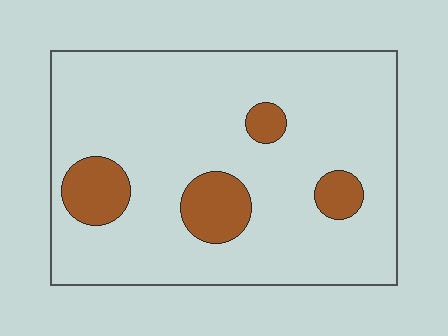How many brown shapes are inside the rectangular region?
4.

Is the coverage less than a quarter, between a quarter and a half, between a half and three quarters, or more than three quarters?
Less than a quarter.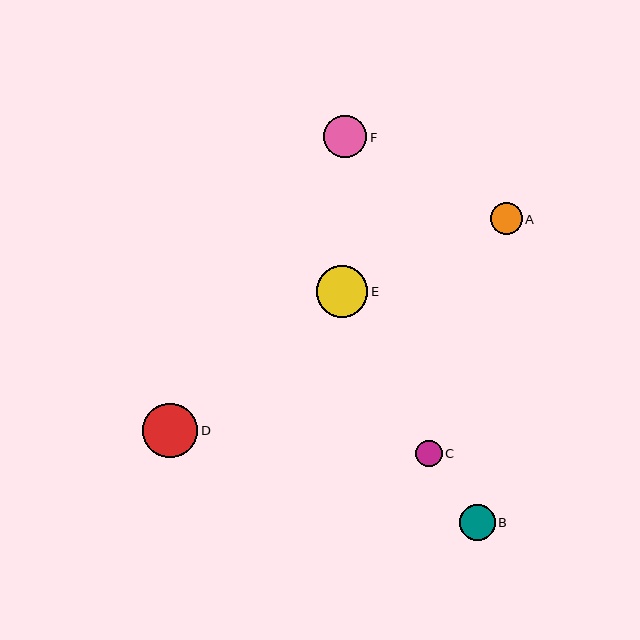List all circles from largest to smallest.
From largest to smallest: D, E, F, B, A, C.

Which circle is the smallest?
Circle C is the smallest with a size of approximately 27 pixels.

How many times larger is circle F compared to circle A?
Circle F is approximately 1.3 times the size of circle A.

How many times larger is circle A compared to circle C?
Circle A is approximately 1.2 times the size of circle C.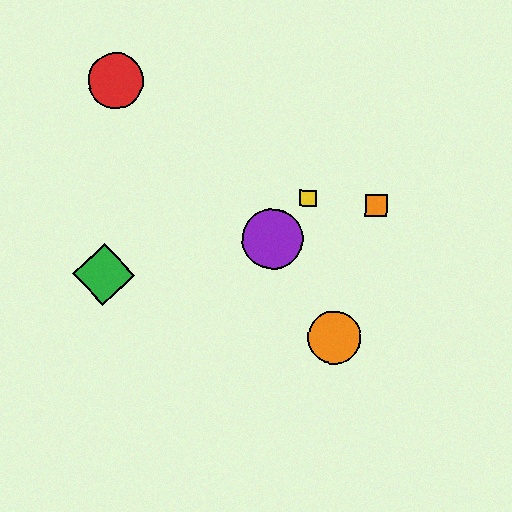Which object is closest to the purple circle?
The yellow square is closest to the purple circle.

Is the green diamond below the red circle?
Yes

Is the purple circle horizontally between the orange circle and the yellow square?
No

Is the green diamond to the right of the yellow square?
No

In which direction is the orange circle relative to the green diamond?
The orange circle is to the right of the green diamond.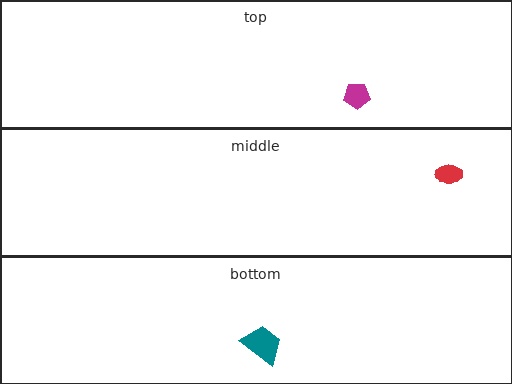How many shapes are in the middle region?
1.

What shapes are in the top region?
The magenta pentagon.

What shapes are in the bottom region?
The teal trapezoid.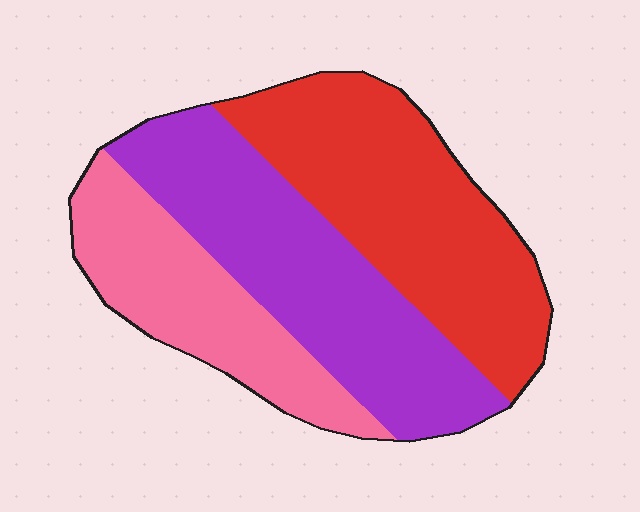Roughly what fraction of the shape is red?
Red takes up about three eighths (3/8) of the shape.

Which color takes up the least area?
Pink, at roughly 25%.